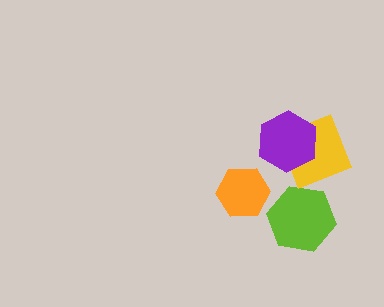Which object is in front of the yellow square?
The purple hexagon is in front of the yellow square.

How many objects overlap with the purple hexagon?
1 object overlaps with the purple hexagon.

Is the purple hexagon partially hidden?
No, no other shape covers it.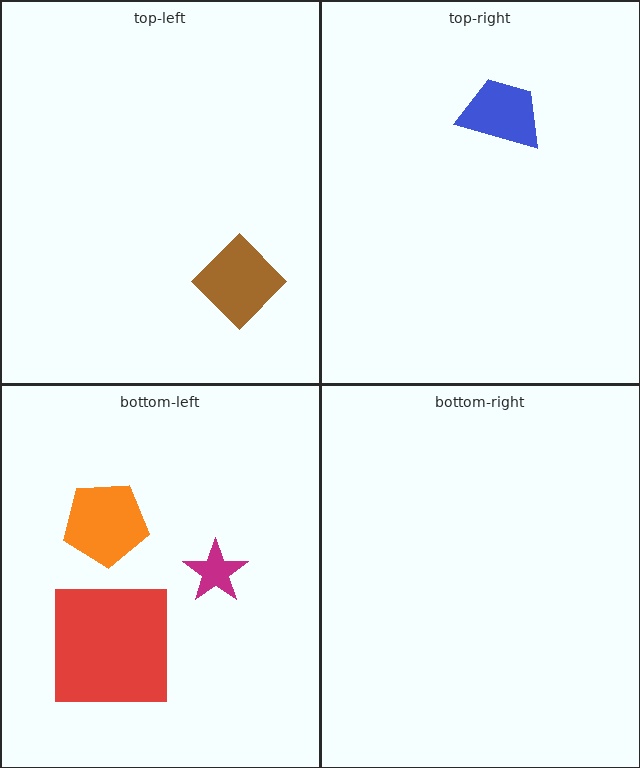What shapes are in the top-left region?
The brown diamond.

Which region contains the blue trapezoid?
The top-right region.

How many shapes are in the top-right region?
1.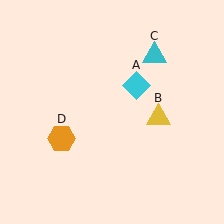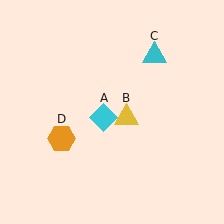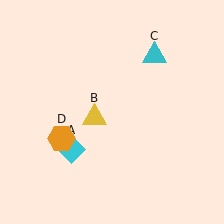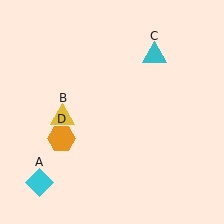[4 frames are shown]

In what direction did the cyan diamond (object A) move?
The cyan diamond (object A) moved down and to the left.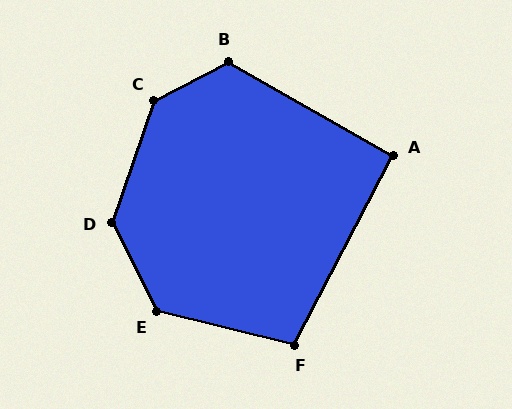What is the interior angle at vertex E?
Approximately 131 degrees (obtuse).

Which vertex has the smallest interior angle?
A, at approximately 92 degrees.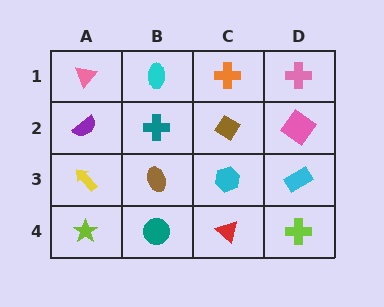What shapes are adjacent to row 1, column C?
A brown diamond (row 2, column C), a cyan ellipse (row 1, column B), a pink cross (row 1, column D).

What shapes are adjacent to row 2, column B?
A cyan ellipse (row 1, column B), a brown ellipse (row 3, column B), a purple semicircle (row 2, column A), a brown diamond (row 2, column C).